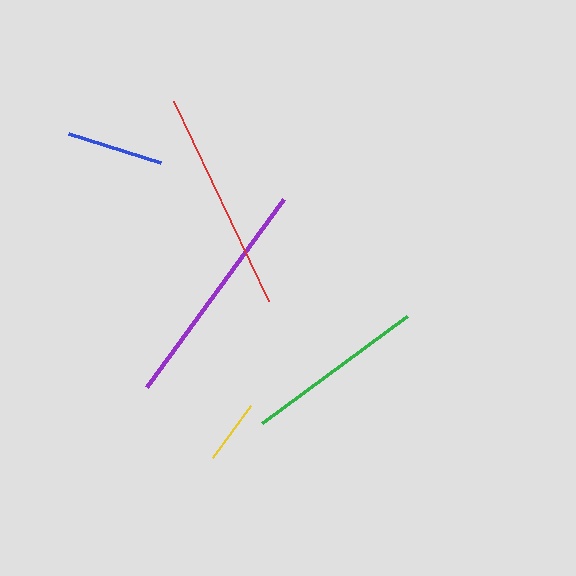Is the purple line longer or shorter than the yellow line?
The purple line is longer than the yellow line.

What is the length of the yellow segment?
The yellow segment is approximately 65 pixels long.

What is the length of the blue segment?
The blue segment is approximately 96 pixels long.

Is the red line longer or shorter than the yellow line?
The red line is longer than the yellow line.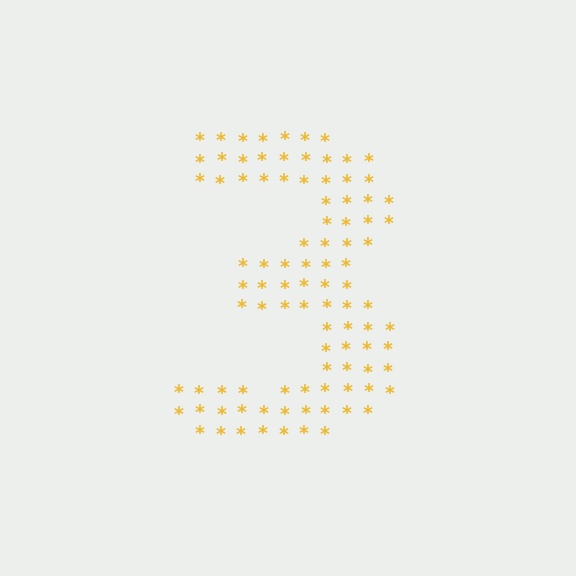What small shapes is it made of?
It is made of small asterisks.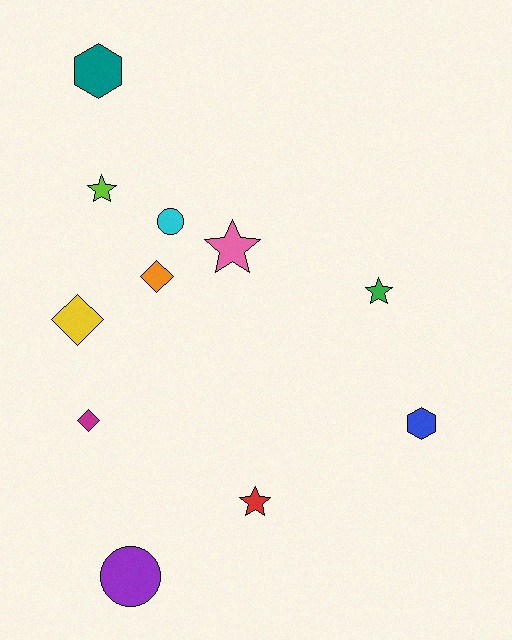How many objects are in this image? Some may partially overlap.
There are 11 objects.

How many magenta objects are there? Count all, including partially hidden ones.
There is 1 magenta object.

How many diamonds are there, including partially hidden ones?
There are 3 diamonds.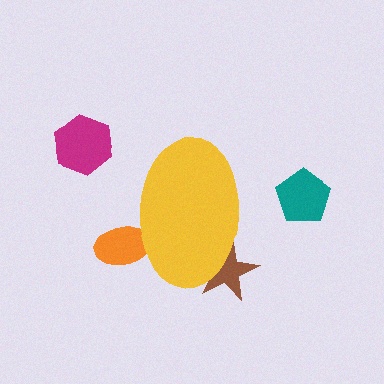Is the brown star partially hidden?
Yes, the brown star is partially hidden behind the yellow ellipse.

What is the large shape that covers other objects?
A yellow ellipse.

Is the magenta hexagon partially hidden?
No, the magenta hexagon is fully visible.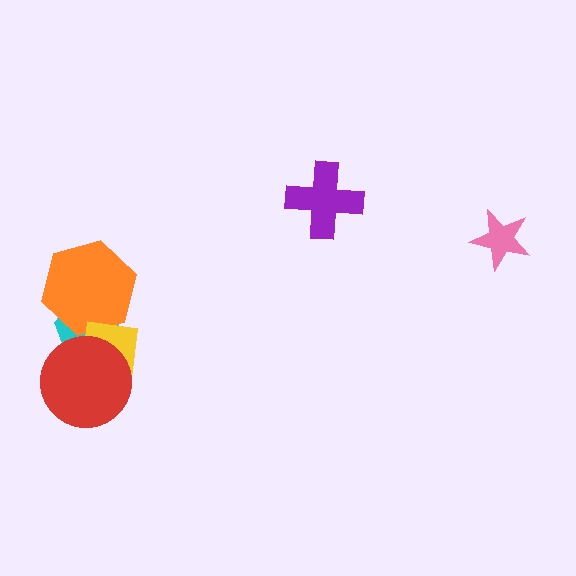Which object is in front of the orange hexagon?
The yellow square is in front of the orange hexagon.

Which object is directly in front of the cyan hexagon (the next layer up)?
The orange hexagon is directly in front of the cyan hexagon.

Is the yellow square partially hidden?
Yes, it is partially covered by another shape.